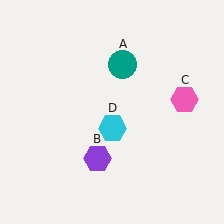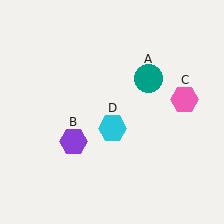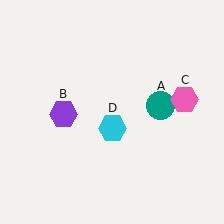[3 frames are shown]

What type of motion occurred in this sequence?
The teal circle (object A), purple hexagon (object B) rotated clockwise around the center of the scene.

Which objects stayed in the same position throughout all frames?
Pink hexagon (object C) and cyan hexagon (object D) remained stationary.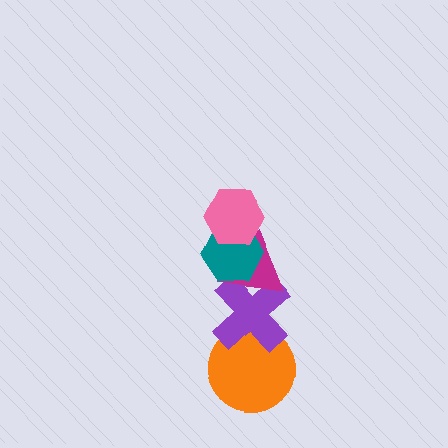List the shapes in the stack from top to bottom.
From top to bottom: the pink hexagon, the teal hexagon, the magenta triangle, the purple cross, the orange circle.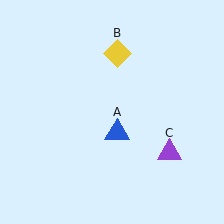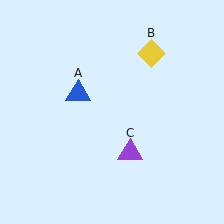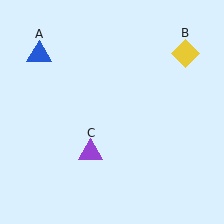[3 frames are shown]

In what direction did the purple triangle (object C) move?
The purple triangle (object C) moved left.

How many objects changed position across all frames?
3 objects changed position: blue triangle (object A), yellow diamond (object B), purple triangle (object C).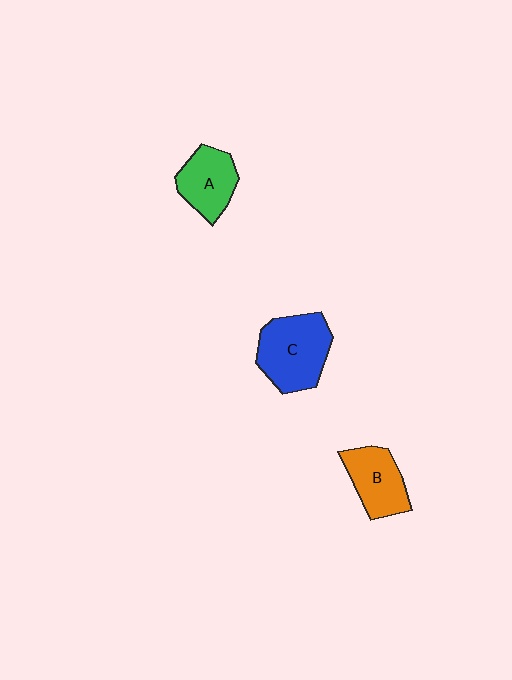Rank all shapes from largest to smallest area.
From largest to smallest: C (blue), B (orange), A (green).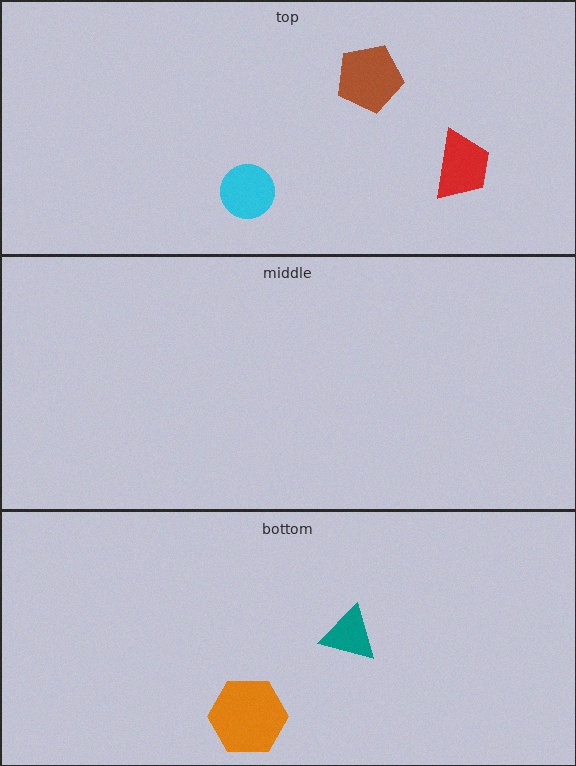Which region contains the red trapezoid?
The top region.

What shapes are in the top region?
The red trapezoid, the cyan circle, the brown pentagon.